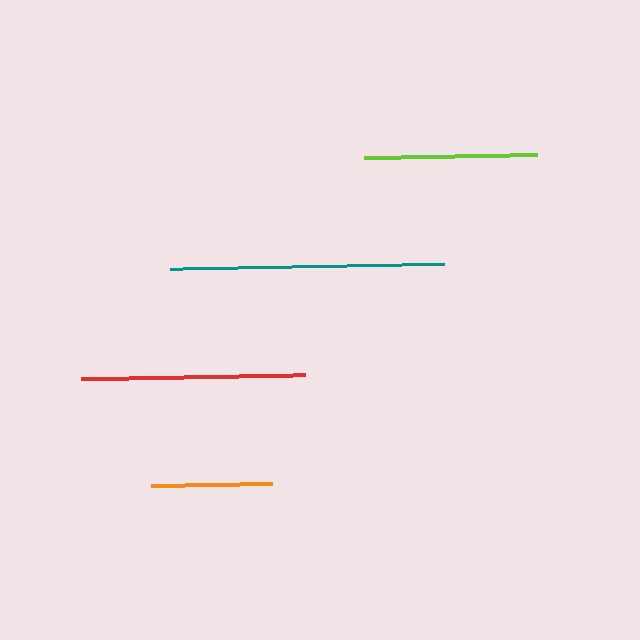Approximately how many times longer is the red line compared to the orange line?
The red line is approximately 1.8 times the length of the orange line.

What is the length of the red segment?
The red segment is approximately 224 pixels long.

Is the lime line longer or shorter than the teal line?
The teal line is longer than the lime line.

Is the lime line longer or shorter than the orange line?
The lime line is longer than the orange line.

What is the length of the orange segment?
The orange segment is approximately 122 pixels long.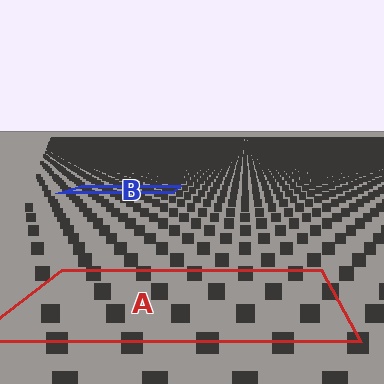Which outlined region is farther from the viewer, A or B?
Region B is farther from the viewer — the texture elements inside it appear smaller and more densely packed.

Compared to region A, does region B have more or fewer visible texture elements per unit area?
Region B has more texture elements per unit area — they are packed more densely because it is farther away.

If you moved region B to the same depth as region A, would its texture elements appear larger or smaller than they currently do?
They would appear larger. At a closer depth, the same texture elements are projected at a bigger on-screen size.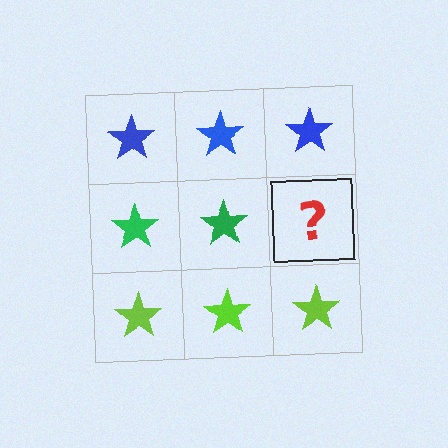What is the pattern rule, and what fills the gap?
The rule is that each row has a consistent color. The gap should be filled with a green star.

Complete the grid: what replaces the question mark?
The question mark should be replaced with a green star.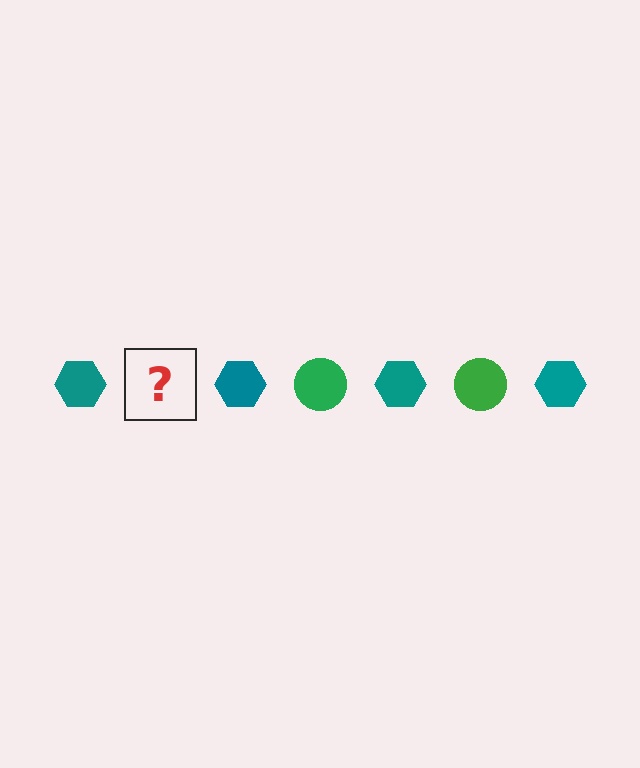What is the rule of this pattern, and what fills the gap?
The rule is that the pattern alternates between teal hexagon and green circle. The gap should be filled with a green circle.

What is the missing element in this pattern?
The missing element is a green circle.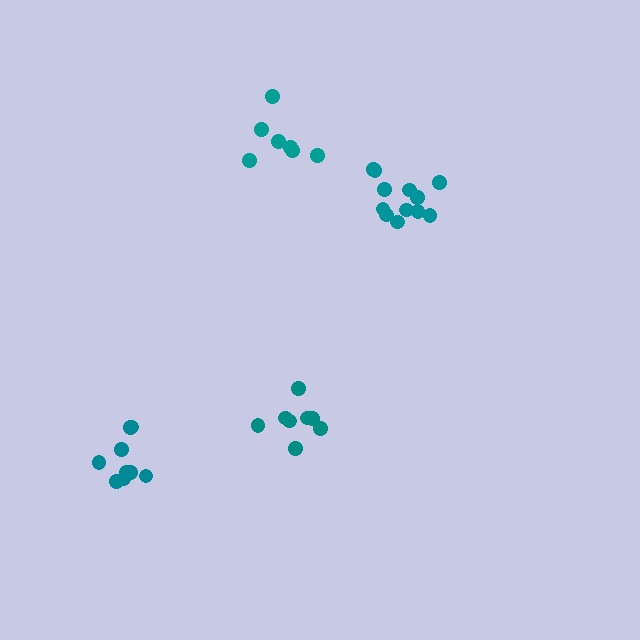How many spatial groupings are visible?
There are 4 spatial groupings.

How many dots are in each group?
Group 1: 12 dots, Group 2: 7 dots, Group 3: 9 dots, Group 4: 8 dots (36 total).